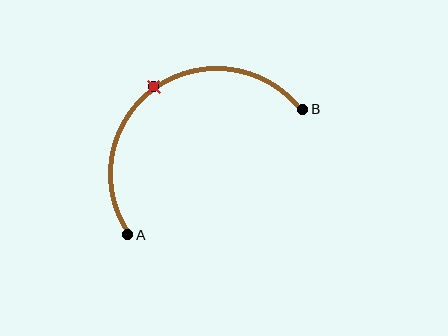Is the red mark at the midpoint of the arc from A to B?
Yes. The red mark lies on the arc at equal arc-length from both A and B — it is the arc midpoint.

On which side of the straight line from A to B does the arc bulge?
The arc bulges above and to the left of the straight line connecting A and B.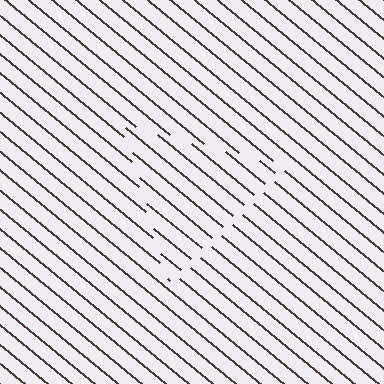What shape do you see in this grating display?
An illusory triangle. The interior of the shape contains the same grating, shifted by half a period — the contour is defined by the phase discontinuity where line-ends from the inner and outer gratings abut.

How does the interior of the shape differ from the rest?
The interior of the shape contains the same grating, shifted by half a period — the contour is defined by the phase discontinuity where line-ends from the inner and outer gratings abut.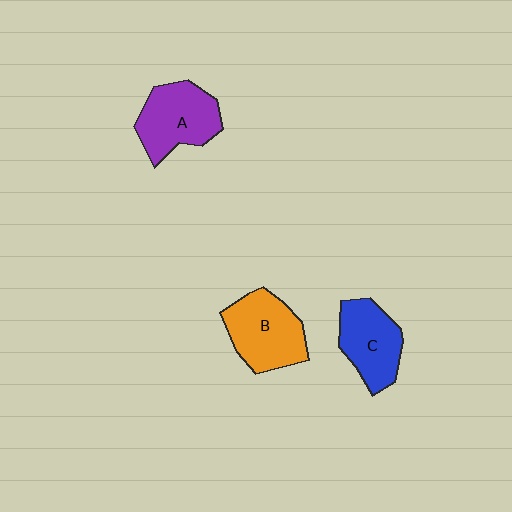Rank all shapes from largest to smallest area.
From largest to smallest: B (orange), A (purple), C (blue).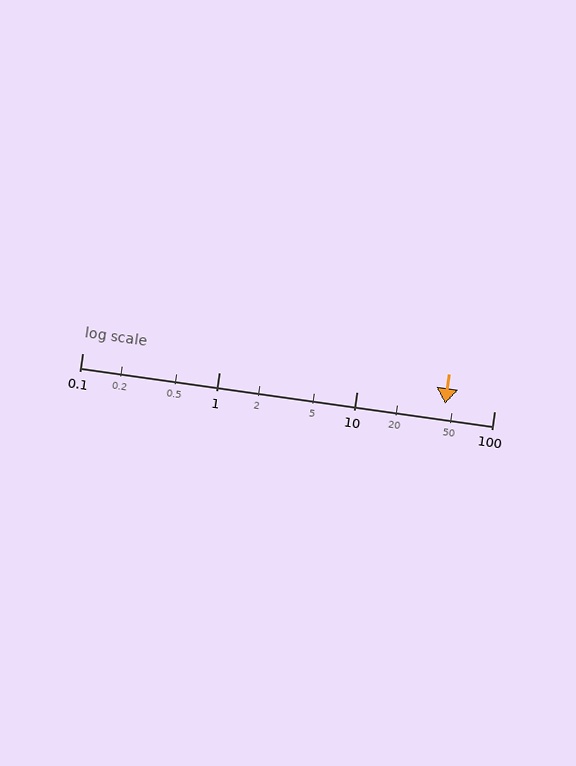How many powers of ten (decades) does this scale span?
The scale spans 3 decades, from 0.1 to 100.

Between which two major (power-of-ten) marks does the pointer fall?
The pointer is between 10 and 100.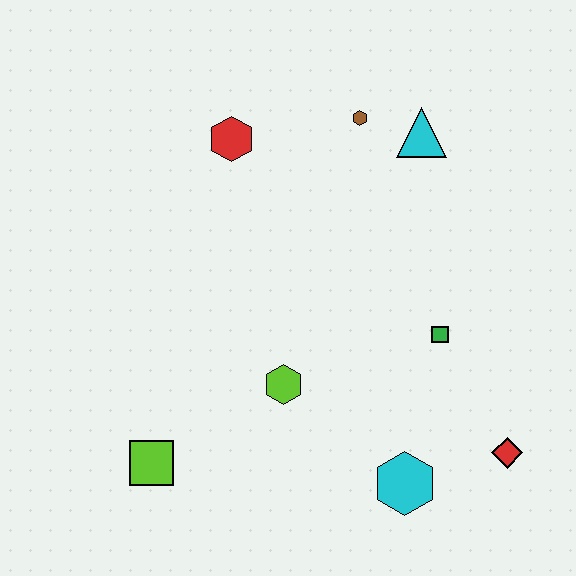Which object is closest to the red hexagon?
The brown hexagon is closest to the red hexagon.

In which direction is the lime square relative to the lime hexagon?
The lime square is to the left of the lime hexagon.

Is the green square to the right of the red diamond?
No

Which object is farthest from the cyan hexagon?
The red hexagon is farthest from the cyan hexagon.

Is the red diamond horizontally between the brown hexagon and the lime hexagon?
No